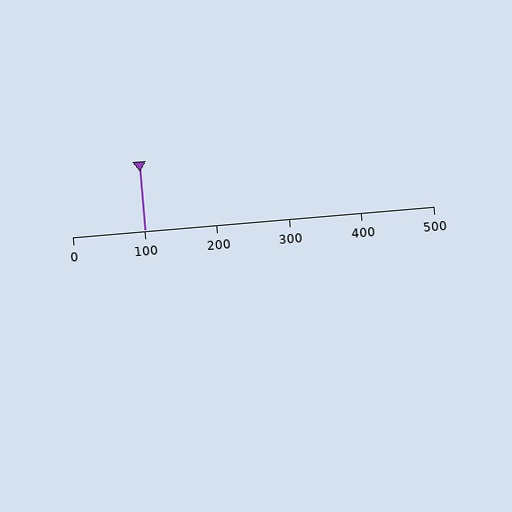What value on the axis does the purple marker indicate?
The marker indicates approximately 100.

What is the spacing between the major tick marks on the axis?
The major ticks are spaced 100 apart.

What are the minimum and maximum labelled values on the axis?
The axis runs from 0 to 500.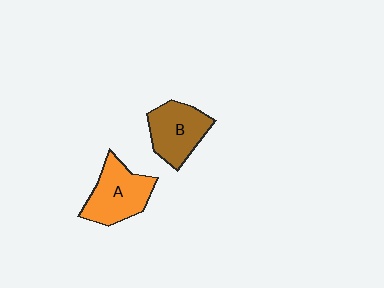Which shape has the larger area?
Shape A (orange).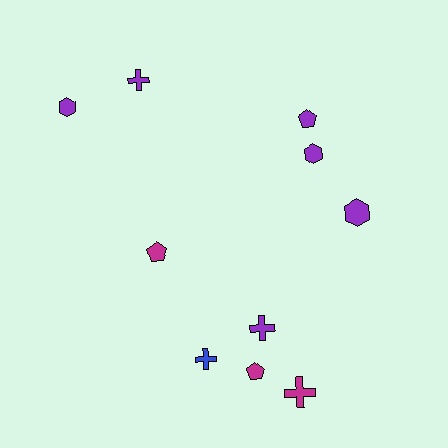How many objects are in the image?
There are 10 objects.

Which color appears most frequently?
Purple, with 6 objects.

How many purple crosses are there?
There are 2 purple crosses.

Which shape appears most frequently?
Cross, with 4 objects.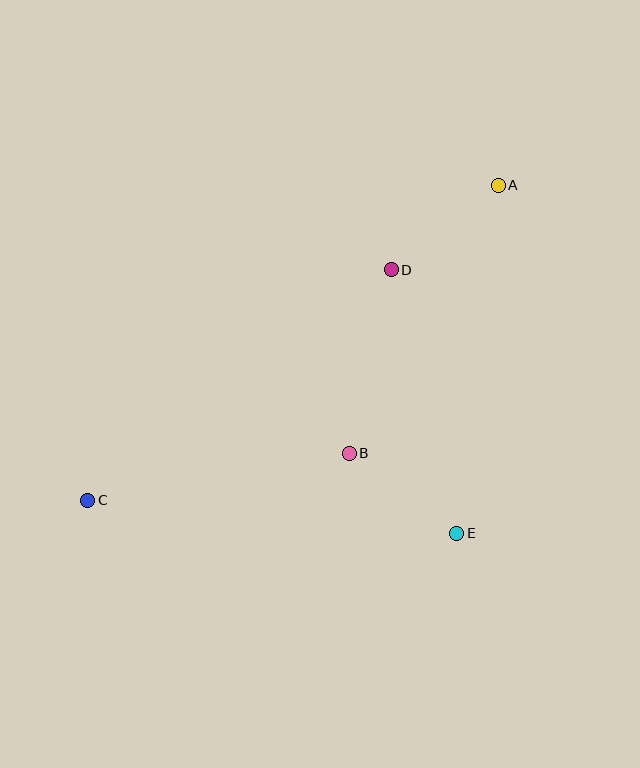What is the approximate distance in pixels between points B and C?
The distance between B and C is approximately 265 pixels.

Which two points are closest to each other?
Points B and E are closest to each other.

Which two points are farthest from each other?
Points A and C are farthest from each other.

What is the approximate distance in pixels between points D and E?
The distance between D and E is approximately 271 pixels.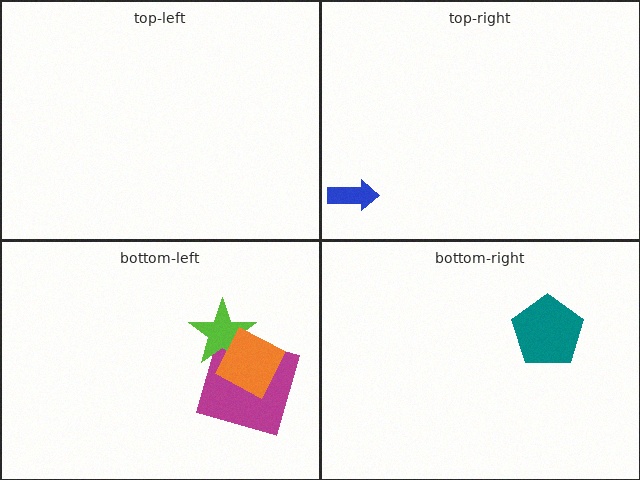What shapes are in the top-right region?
The blue arrow.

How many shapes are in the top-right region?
1.